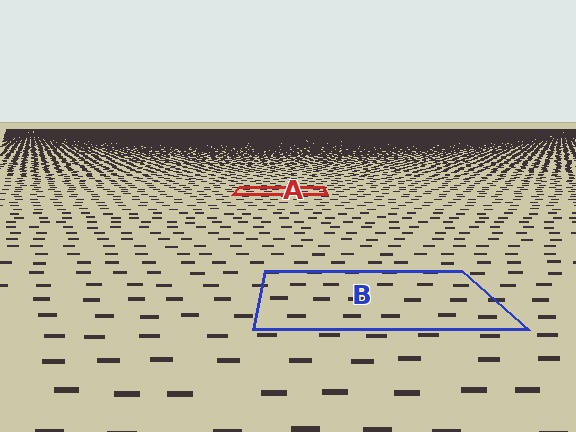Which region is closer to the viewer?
Region B is closer. The texture elements there are larger and more spread out.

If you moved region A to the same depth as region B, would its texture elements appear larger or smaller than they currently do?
They would appear larger. At a closer depth, the same texture elements are projected at a bigger on-screen size.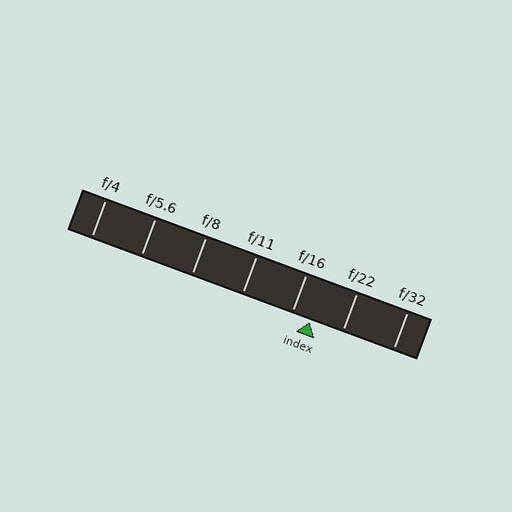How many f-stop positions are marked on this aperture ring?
There are 7 f-stop positions marked.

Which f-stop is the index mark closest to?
The index mark is closest to f/16.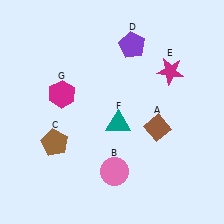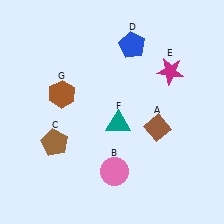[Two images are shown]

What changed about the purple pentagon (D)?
In Image 1, D is purple. In Image 2, it changed to blue.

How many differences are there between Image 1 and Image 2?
There are 2 differences between the two images.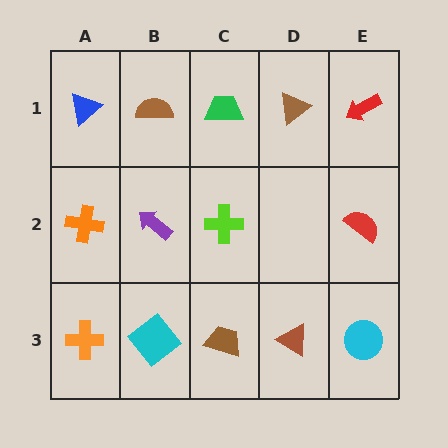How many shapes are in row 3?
5 shapes.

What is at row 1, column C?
A green trapezoid.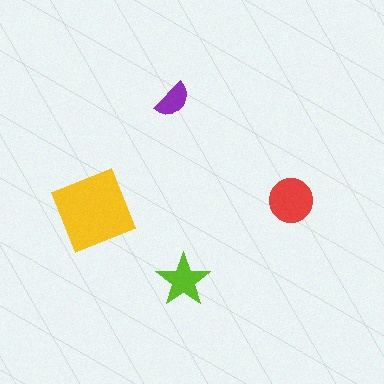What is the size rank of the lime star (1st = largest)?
3rd.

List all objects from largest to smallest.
The yellow diamond, the red circle, the lime star, the purple semicircle.